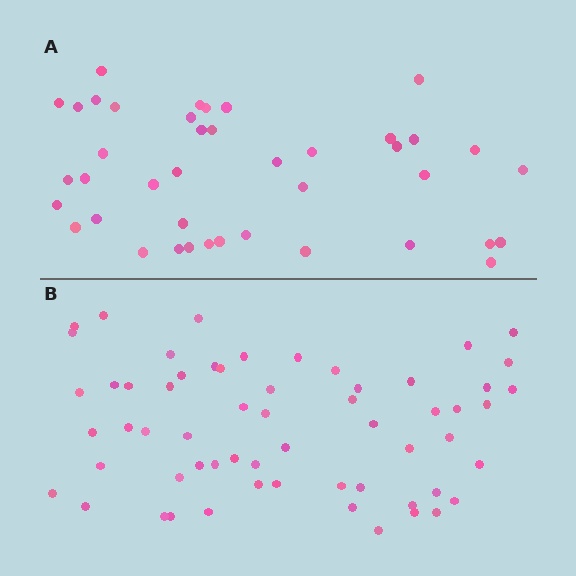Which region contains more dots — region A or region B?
Region B (the bottom region) has more dots.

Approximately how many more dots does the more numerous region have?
Region B has approximately 20 more dots than region A.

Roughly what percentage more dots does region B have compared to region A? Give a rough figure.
About 45% more.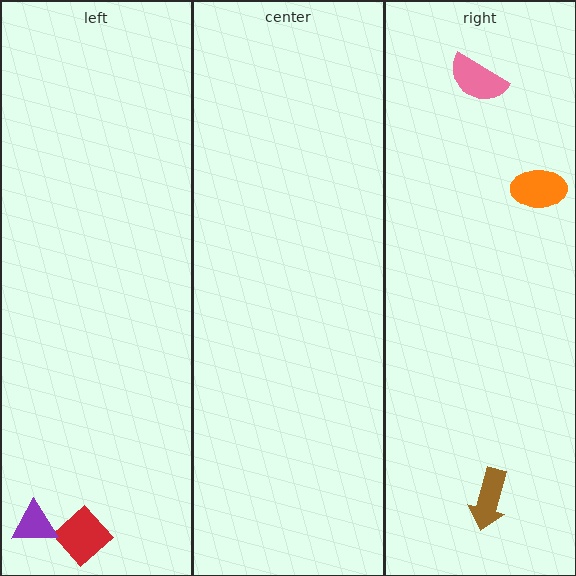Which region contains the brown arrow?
The right region.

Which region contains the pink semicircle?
The right region.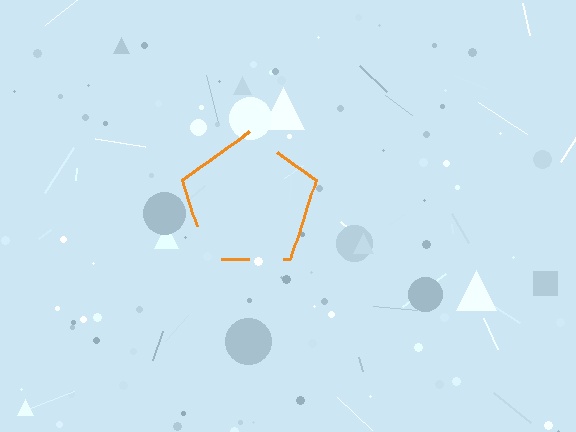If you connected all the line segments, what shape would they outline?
They would outline a pentagon.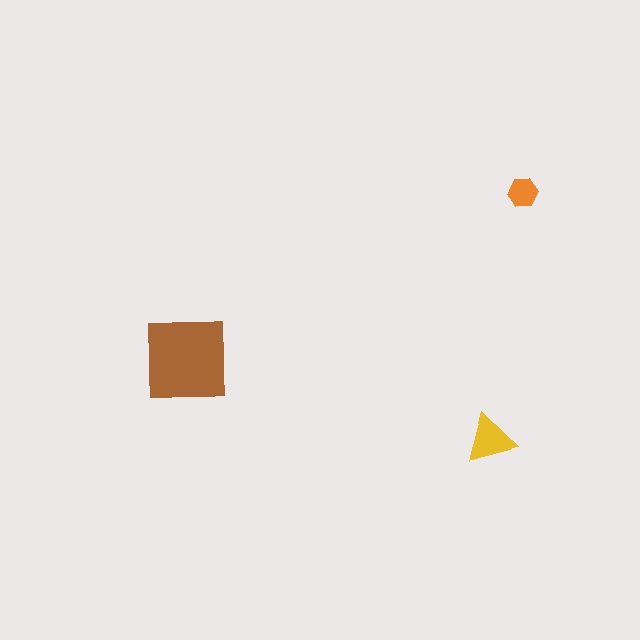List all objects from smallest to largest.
The orange hexagon, the yellow triangle, the brown square.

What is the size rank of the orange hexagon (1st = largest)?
3rd.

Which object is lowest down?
The yellow triangle is bottommost.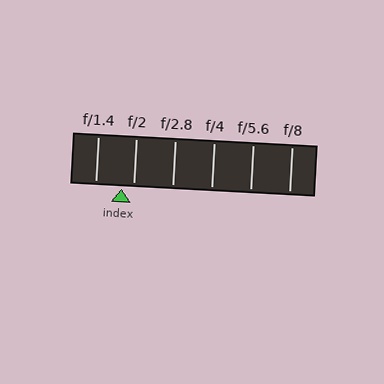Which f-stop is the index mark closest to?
The index mark is closest to f/2.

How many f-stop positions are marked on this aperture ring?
There are 6 f-stop positions marked.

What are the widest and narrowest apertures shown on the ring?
The widest aperture shown is f/1.4 and the narrowest is f/8.